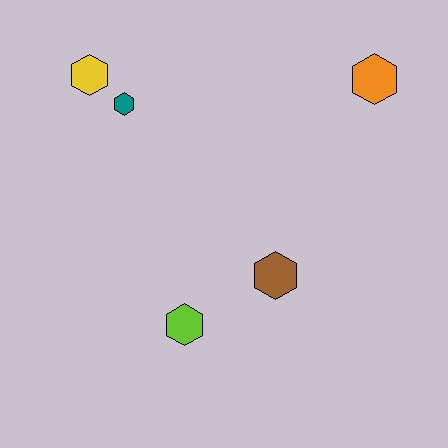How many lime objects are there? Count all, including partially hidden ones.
There is 1 lime object.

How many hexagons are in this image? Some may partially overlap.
There are 5 hexagons.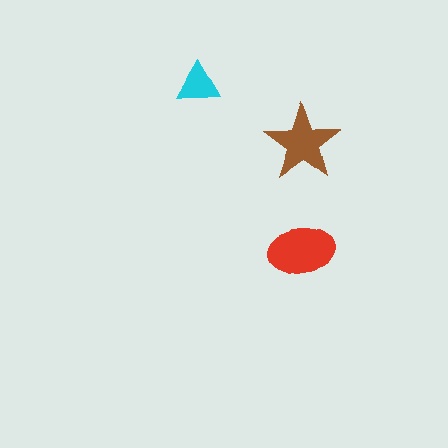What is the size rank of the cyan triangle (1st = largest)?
3rd.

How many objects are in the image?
There are 3 objects in the image.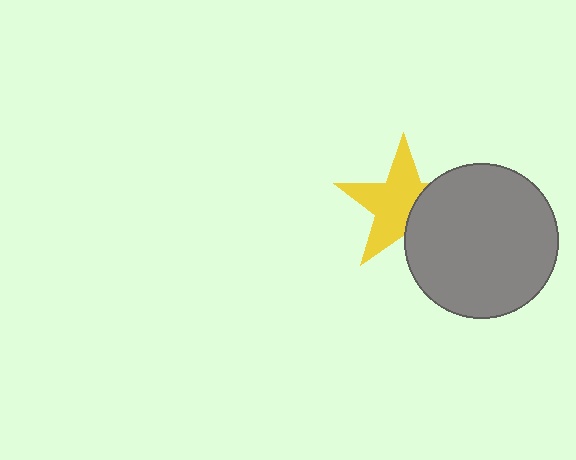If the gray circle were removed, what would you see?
You would see the complete yellow star.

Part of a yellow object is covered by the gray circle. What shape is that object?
It is a star.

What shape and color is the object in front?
The object in front is a gray circle.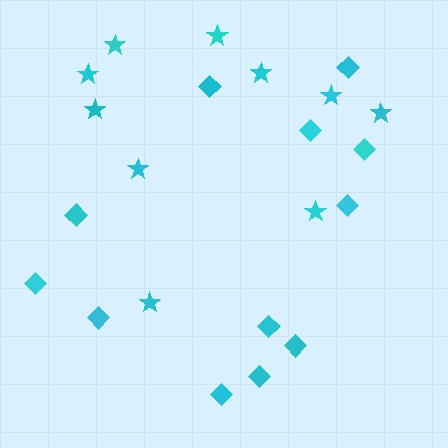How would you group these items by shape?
There are 2 groups: one group of diamonds (12) and one group of stars (10).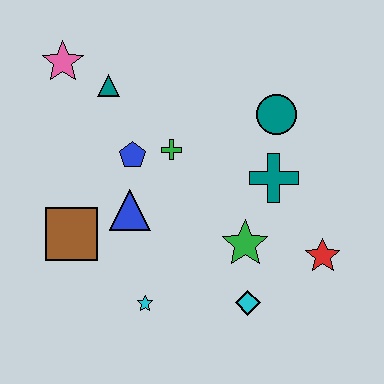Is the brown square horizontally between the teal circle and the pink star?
Yes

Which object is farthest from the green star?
The pink star is farthest from the green star.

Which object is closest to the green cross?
The blue pentagon is closest to the green cross.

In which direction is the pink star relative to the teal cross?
The pink star is to the left of the teal cross.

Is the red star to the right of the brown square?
Yes